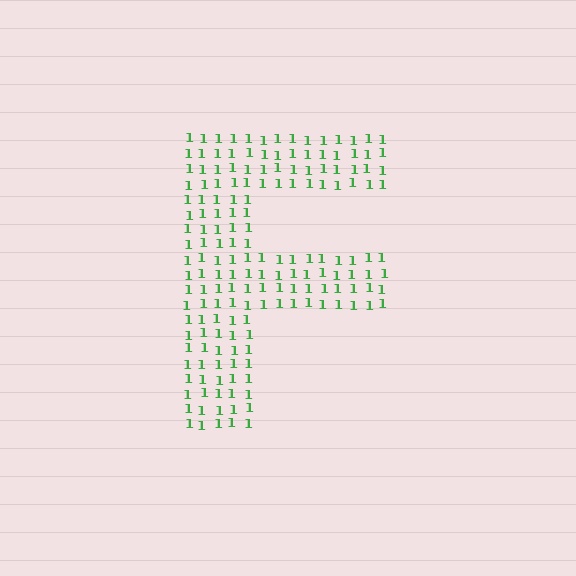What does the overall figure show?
The overall figure shows the letter F.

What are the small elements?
The small elements are digit 1's.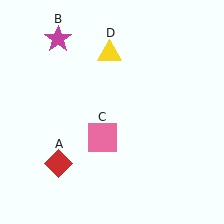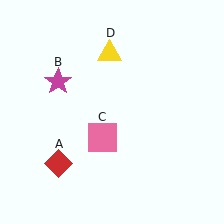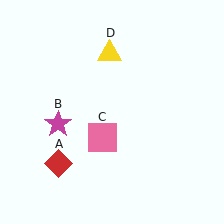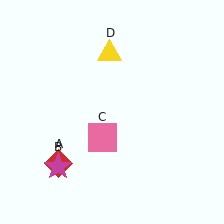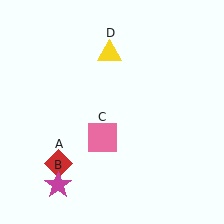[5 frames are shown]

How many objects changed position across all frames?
1 object changed position: magenta star (object B).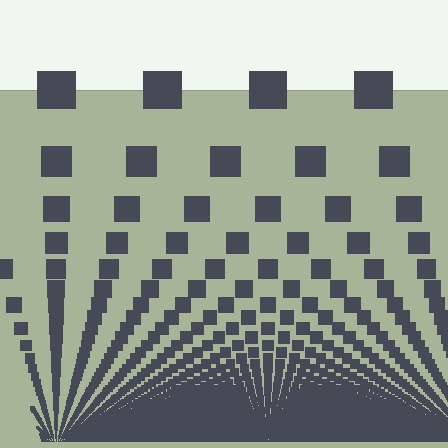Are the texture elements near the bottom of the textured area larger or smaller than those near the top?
Smaller. The gradient is inverted — elements near the bottom are smaller and denser.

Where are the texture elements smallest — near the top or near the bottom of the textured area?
Near the bottom.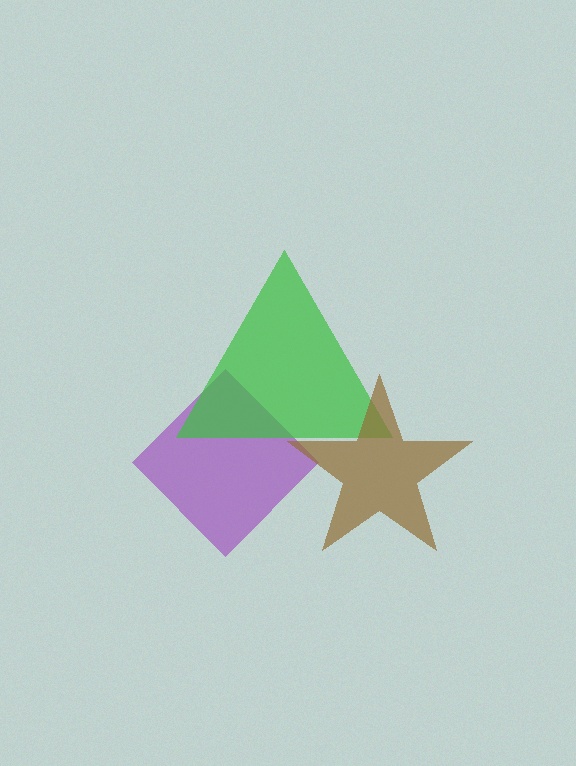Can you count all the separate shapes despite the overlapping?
Yes, there are 3 separate shapes.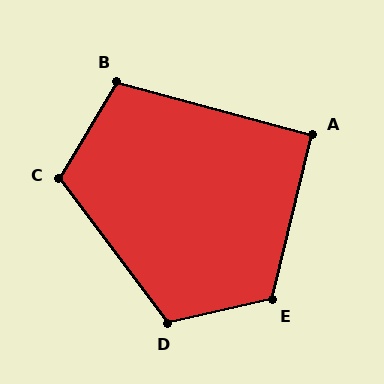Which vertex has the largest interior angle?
E, at approximately 117 degrees.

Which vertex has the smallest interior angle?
A, at approximately 91 degrees.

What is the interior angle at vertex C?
Approximately 113 degrees (obtuse).